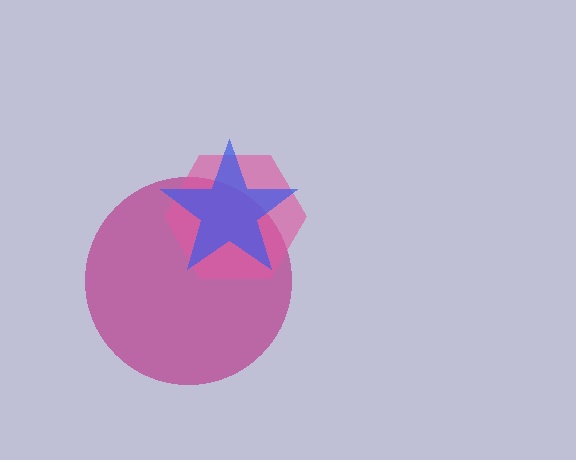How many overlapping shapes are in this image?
There are 3 overlapping shapes in the image.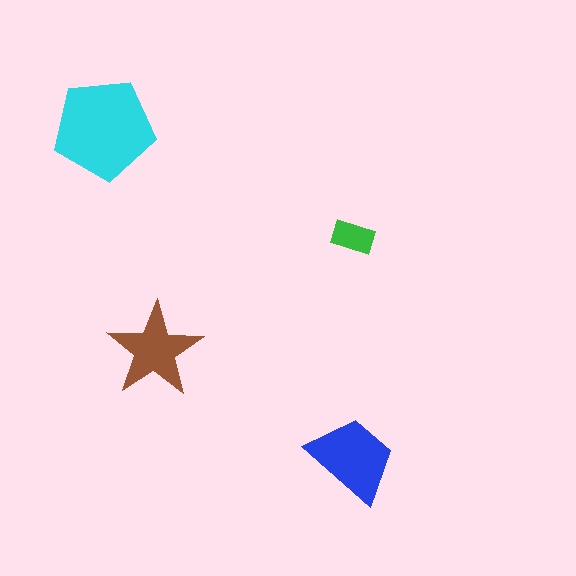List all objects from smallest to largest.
The green rectangle, the brown star, the blue trapezoid, the cyan pentagon.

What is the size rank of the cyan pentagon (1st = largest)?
1st.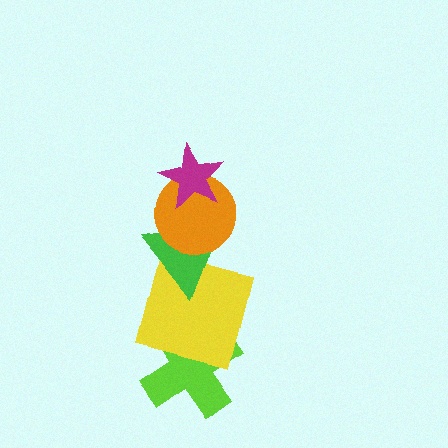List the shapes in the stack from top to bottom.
From top to bottom: the magenta star, the orange circle, the green triangle, the yellow square, the lime cross.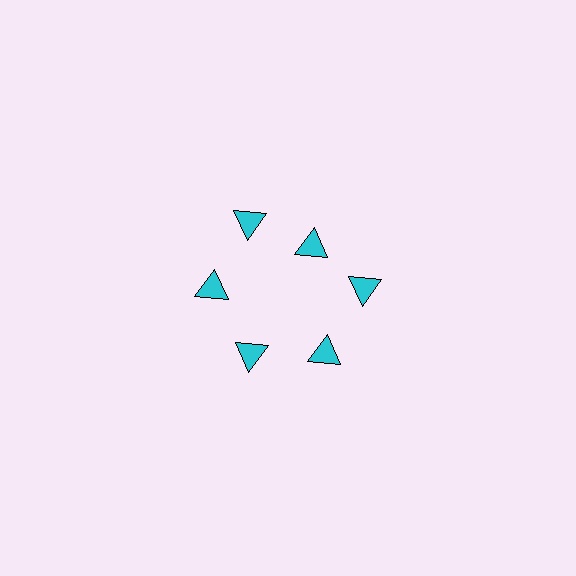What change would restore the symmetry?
The symmetry would be restored by moving it outward, back onto the ring so that all 6 triangles sit at equal angles and equal distance from the center.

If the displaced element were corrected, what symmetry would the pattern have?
It would have 6-fold rotational symmetry — the pattern would map onto itself every 60 degrees.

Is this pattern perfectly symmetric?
No. The 6 cyan triangles are arranged in a ring, but one element near the 1 o'clock position is pulled inward toward the center, breaking the 6-fold rotational symmetry.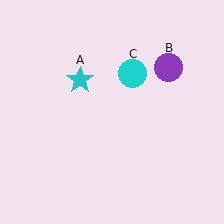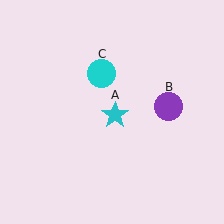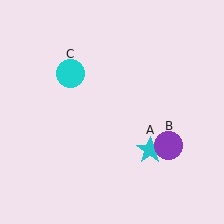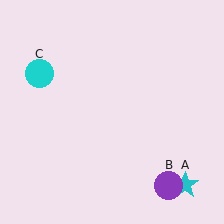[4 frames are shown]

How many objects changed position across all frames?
3 objects changed position: cyan star (object A), purple circle (object B), cyan circle (object C).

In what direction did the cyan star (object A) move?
The cyan star (object A) moved down and to the right.